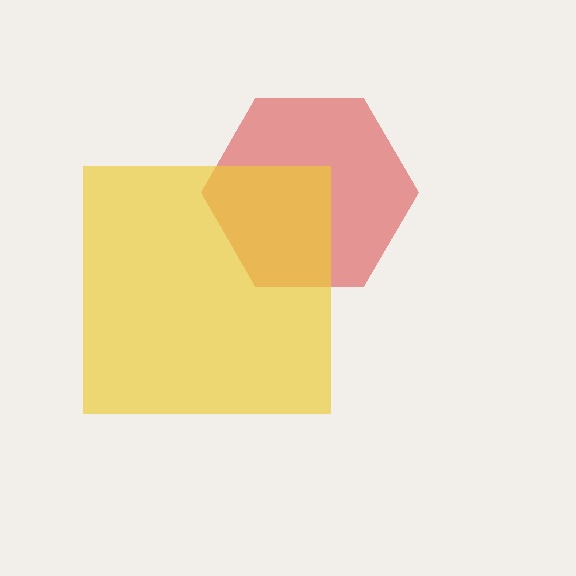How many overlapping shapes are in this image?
There are 2 overlapping shapes in the image.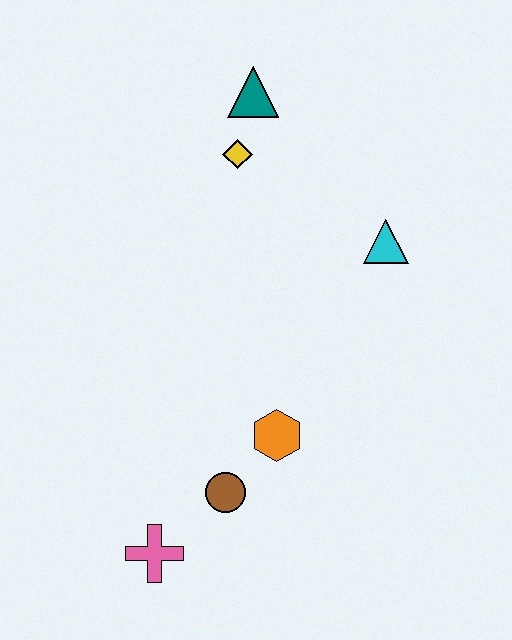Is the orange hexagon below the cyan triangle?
Yes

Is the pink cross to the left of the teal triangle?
Yes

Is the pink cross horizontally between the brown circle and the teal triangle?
No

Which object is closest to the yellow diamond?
The teal triangle is closest to the yellow diamond.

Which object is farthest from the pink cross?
The teal triangle is farthest from the pink cross.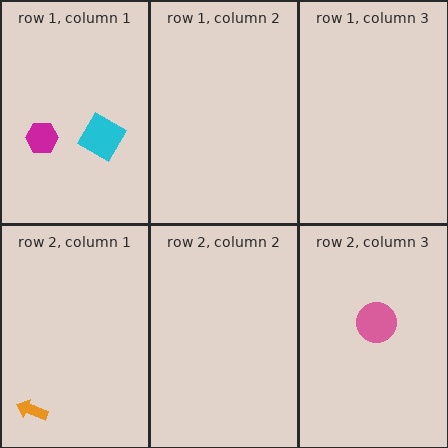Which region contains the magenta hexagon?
The row 1, column 1 region.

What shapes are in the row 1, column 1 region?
The magenta hexagon, the cyan diamond.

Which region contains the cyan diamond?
The row 1, column 1 region.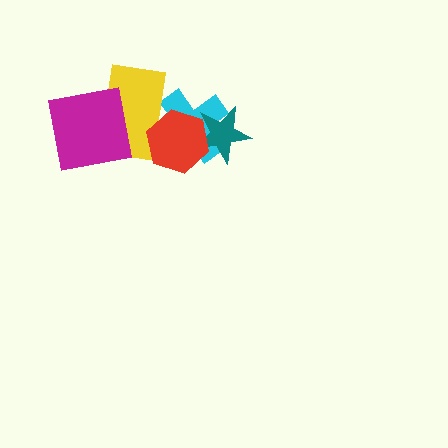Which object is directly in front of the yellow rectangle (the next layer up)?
The red hexagon is directly in front of the yellow rectangle.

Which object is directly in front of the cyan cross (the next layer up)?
The teal star is directly in front of the cyan cross.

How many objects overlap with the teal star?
2 objects overlap with the teal star.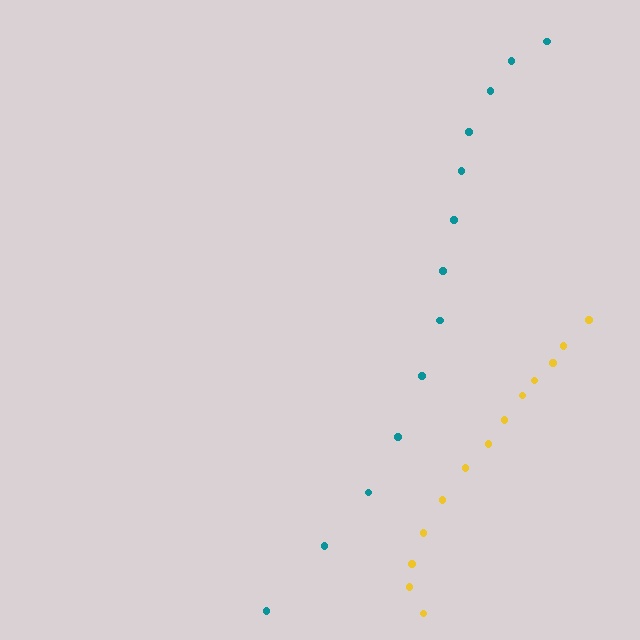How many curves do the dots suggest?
There are 2 distinct paths.